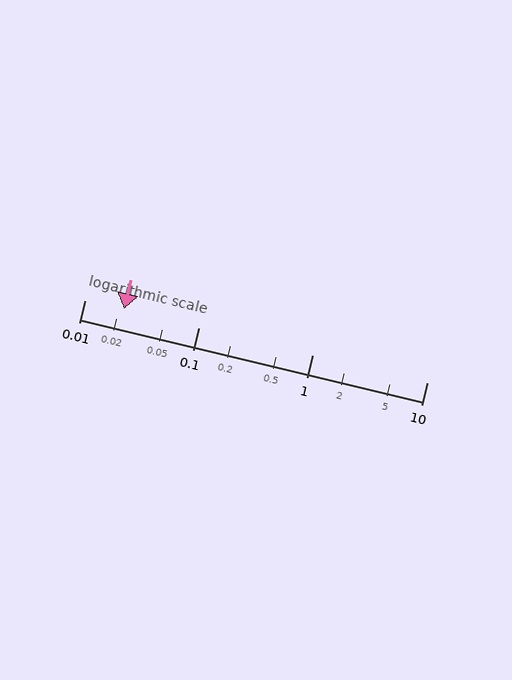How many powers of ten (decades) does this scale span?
The scale spans 3 decades, from 0.01 to 10.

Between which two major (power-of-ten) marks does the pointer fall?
The pointer is between 0.01 and 0.1.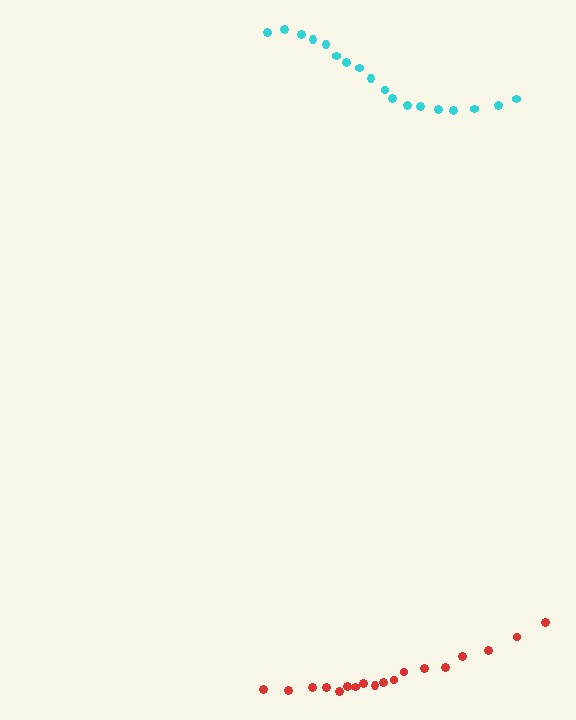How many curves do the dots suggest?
There are 2 distinct paths.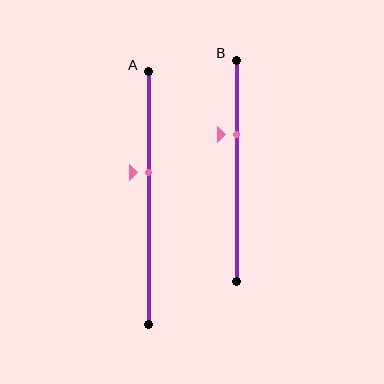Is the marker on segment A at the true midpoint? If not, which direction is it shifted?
No, the marker on segment A is shifted upward by about 10% of the segment length.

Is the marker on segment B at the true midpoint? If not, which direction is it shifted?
No, the marker on segment B is shifted upward by about 16% of the segment length.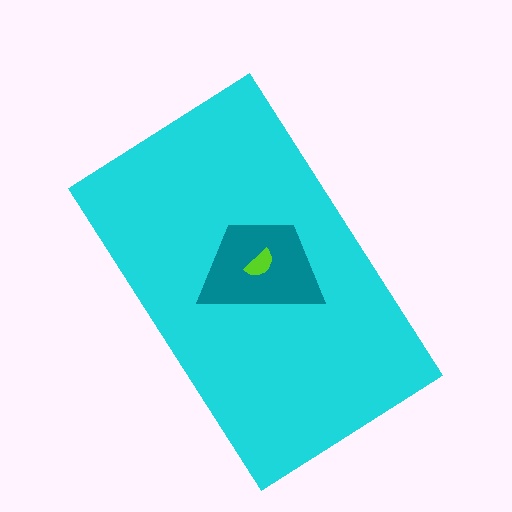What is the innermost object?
The lime semicircle.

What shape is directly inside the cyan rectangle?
The teal trapezoid.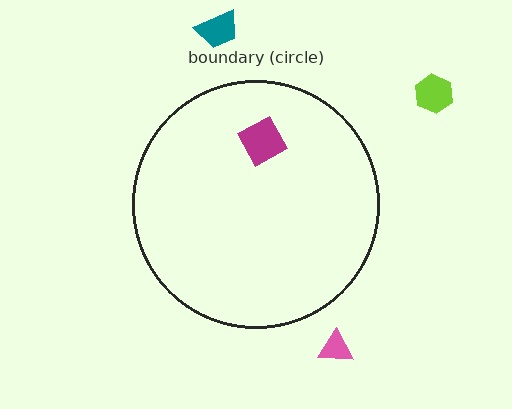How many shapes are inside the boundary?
1 inside, 3 outside.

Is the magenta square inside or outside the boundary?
Inside.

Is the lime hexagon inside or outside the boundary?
Outside.